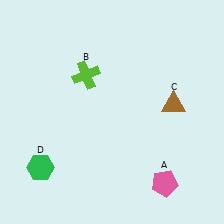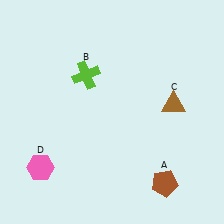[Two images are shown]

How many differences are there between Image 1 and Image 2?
There are 2 differences between the two images.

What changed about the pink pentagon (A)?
In Image 1, A is pink. In Image 2, it changed to brown.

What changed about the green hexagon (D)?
In Image 1, D is green. In Image 2, it changed to pink.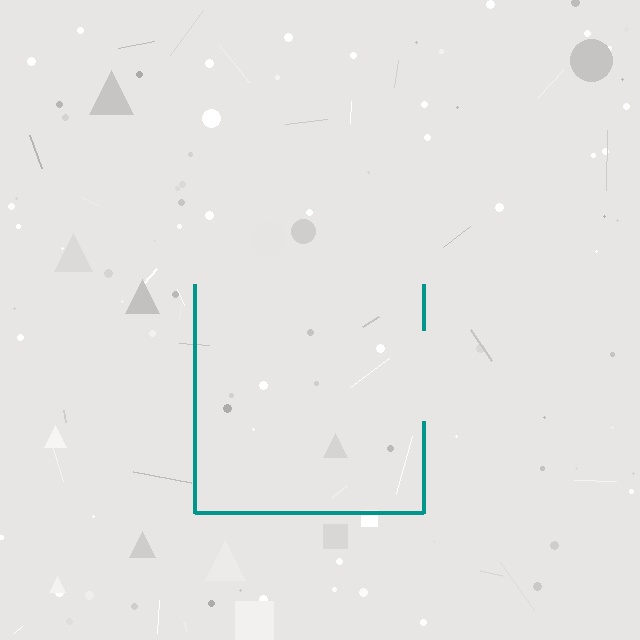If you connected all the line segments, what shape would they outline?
They would outline a square.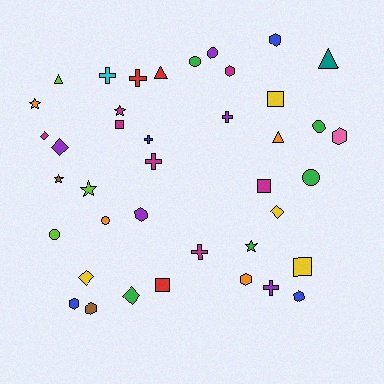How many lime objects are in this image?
There are 3 lime objects.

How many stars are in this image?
There are 5 stars.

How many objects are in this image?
There are 40 objects.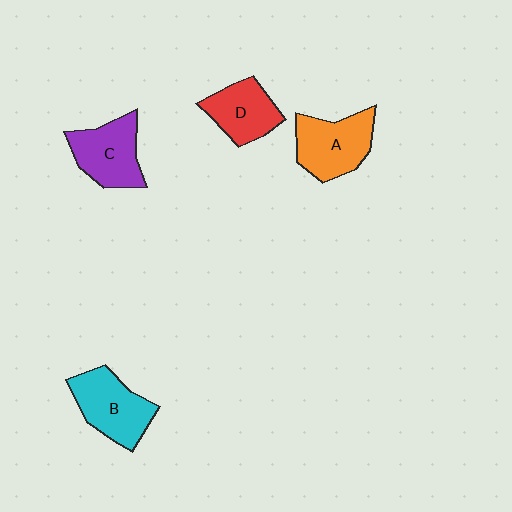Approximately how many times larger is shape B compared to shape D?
Approximately 1.2 times.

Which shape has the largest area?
Shape B (cyan).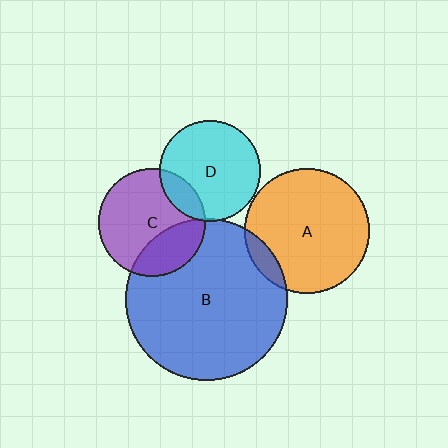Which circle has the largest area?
Circle B (blue).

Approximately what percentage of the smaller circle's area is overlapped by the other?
Approximately 15%.